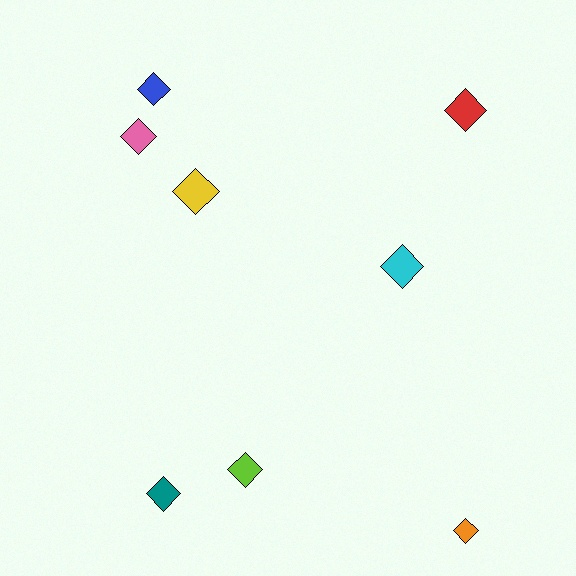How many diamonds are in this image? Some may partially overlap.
There are 8 diamonds.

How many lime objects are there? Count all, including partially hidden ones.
There is 1 lime object.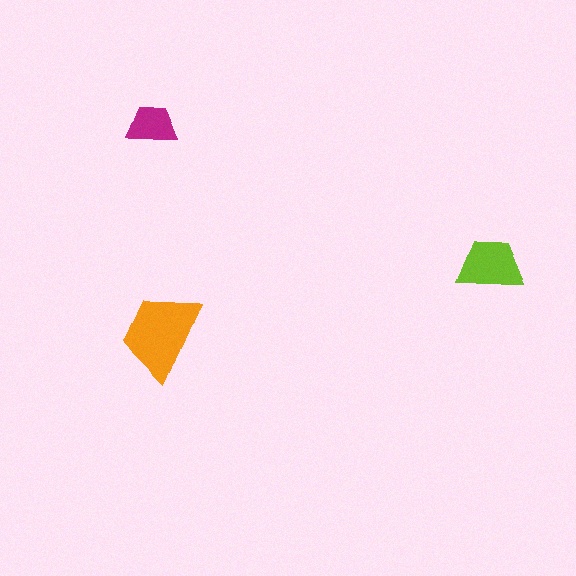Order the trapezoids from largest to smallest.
the orange one, the lime one, the magenta one.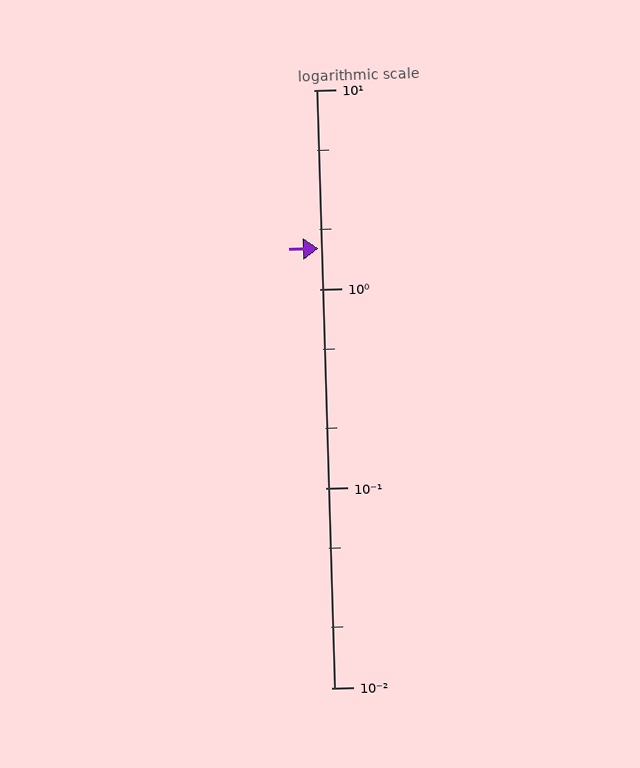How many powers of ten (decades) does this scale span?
The scale spans 3 decades, from 0.01 to 10.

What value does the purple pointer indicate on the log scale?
The pointer indicates approximately 1.6.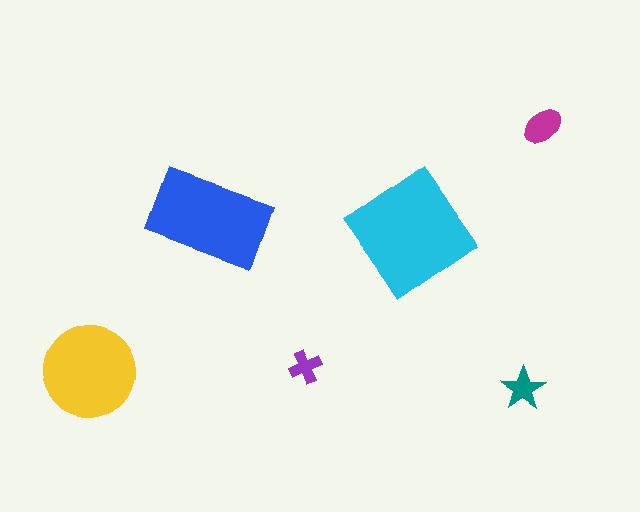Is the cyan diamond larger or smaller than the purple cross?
Larger.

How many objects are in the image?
There are 6 objects in the image.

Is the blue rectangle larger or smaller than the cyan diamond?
Smaller.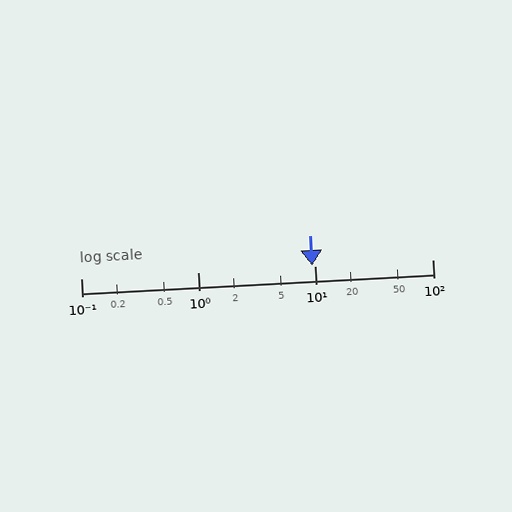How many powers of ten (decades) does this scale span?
The scale spans 3 decades, from 0.1 to 100.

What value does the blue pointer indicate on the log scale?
The pointer indicates approximately 9.4.